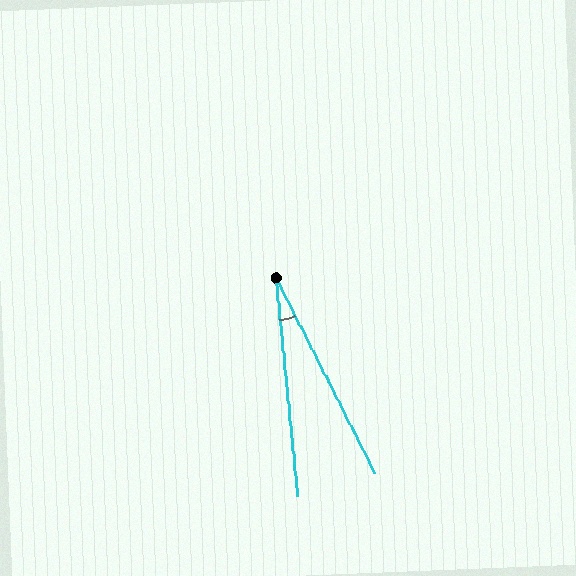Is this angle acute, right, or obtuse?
It is acute.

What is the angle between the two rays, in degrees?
Approximately 21 degrees.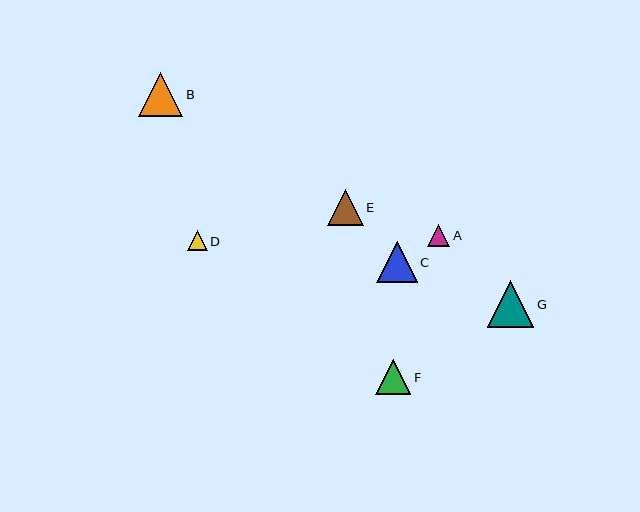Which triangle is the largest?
Triangle G is the largest with a size of approximately 47 pixels.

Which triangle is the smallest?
Triangle D is the smallest with a size of approximately 20 pixels.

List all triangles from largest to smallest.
From largest to smallest: G, B, C, E, F, A, D.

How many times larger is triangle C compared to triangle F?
Triangle C is approximately 1.2 times the size of triangle F.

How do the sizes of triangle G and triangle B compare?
Triangle G and triangle B are approximately the same size.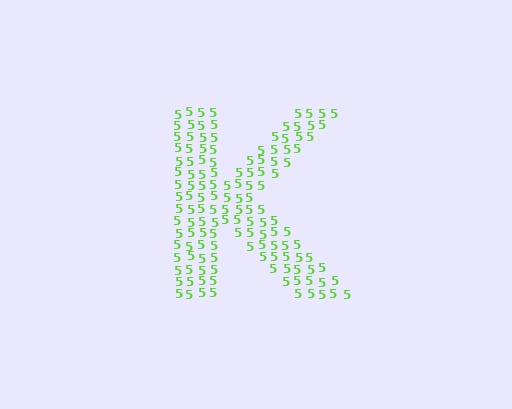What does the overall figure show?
The overall figure shows the letter K.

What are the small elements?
The small elements are digit 5's.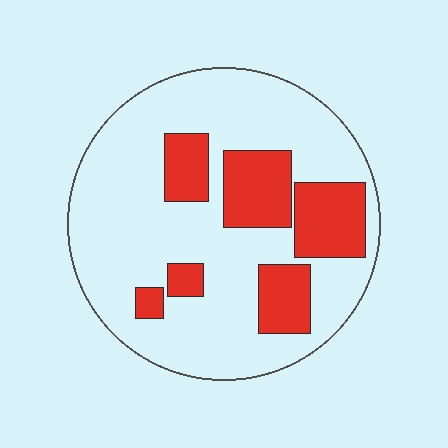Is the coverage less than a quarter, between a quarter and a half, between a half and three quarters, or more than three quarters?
Between a quarter and a half.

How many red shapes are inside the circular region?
6.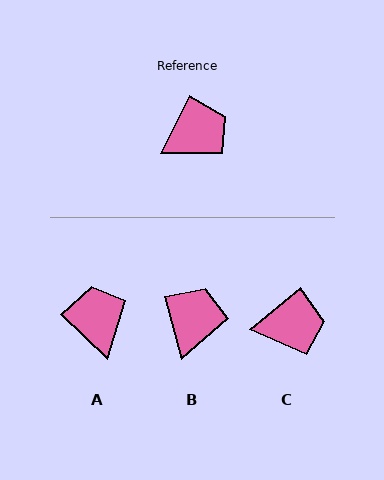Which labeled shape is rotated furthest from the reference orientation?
A, about 72 degrees away.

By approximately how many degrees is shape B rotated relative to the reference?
Approximately 41 degrees counter-clockwise.